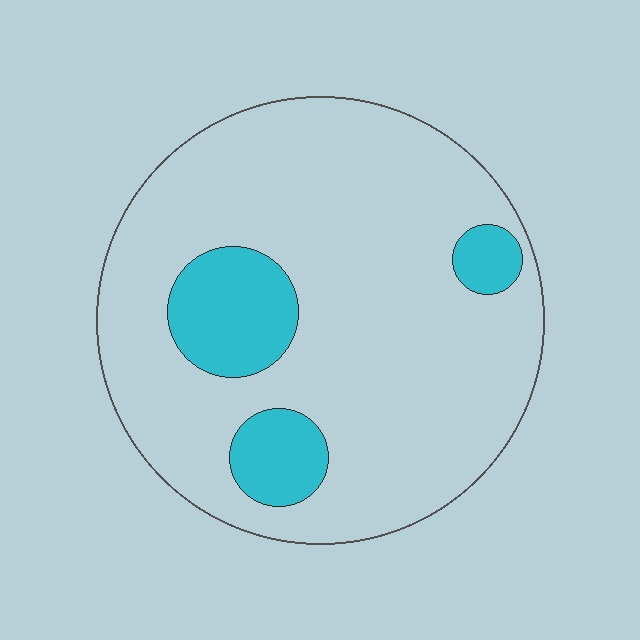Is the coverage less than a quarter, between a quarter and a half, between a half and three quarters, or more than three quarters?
Less than a quarter.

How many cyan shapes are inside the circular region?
3.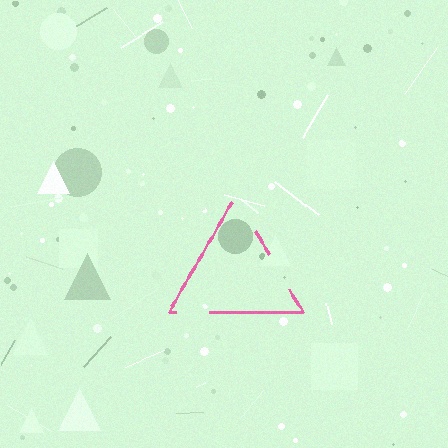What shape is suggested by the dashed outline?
The dashed outline suggests a triangle.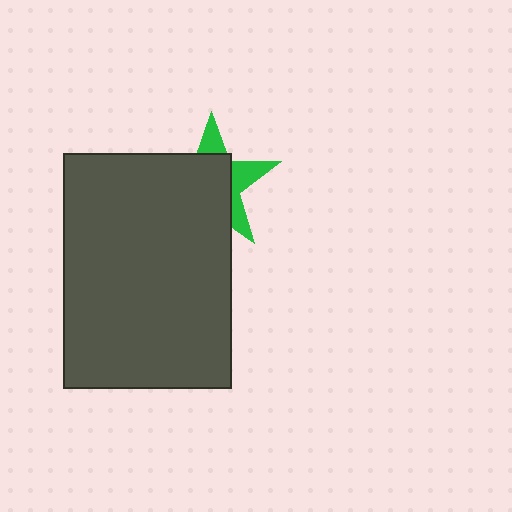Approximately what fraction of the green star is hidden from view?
Roughly 65% of the green star is hidden behind the dark gray rectangle.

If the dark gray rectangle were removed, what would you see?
You would see the complete green star.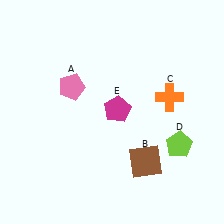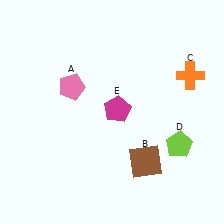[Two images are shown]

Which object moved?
The orange cross (C) moved up.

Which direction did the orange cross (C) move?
The orange cross (C) moved up.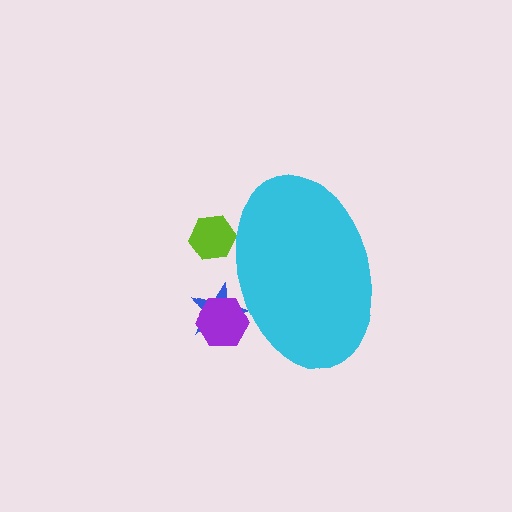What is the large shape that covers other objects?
A cyan ellipse.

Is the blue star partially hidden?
Yes, the blue star is partially hidden behind the cyan ellipse.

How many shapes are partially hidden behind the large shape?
3 shapes are partially hidden.